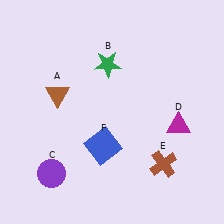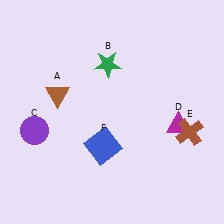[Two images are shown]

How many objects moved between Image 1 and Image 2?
2 objects moved between the two images.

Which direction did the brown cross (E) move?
The brown cross (E) moved up.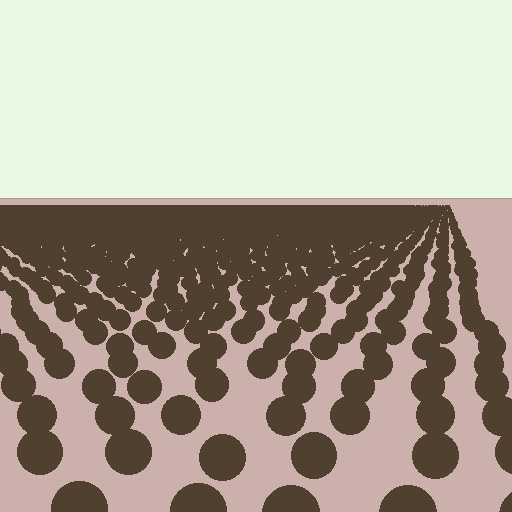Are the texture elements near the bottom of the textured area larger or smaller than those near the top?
Larger. Near the bottom, elements are closer to the viewer and appear at a bigger on-screen size.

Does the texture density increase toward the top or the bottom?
Density increases toward the top.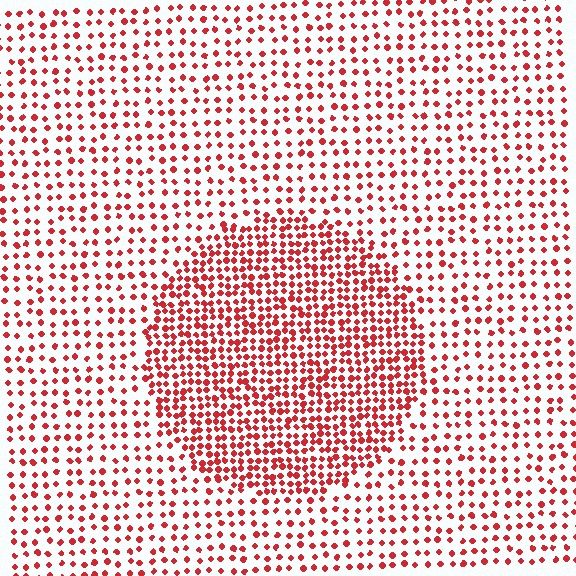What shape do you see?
I see a circle.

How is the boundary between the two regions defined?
The boundary is defined by a change in element density (approximately 2.1x ratio). All elements are the same color, size, and shape.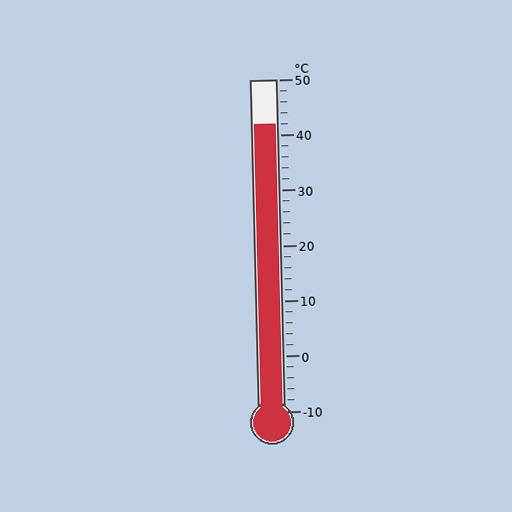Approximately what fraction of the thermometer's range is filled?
The thermometer is filled to approximately 85% of its range.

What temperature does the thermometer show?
The thermometer shows approximately 42°C.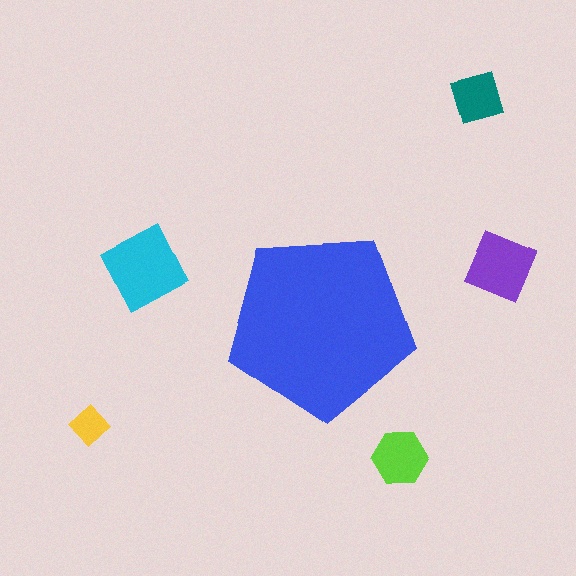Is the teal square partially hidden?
No, the teal square is fully visible.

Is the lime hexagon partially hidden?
No, the lime hexagon is fully visible.